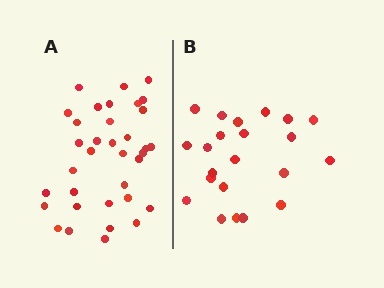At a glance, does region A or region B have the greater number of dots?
Region A (the left region) has more dots.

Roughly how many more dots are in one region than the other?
Region A has approximately 15 more dots than region B.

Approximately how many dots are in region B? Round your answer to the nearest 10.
About 20 dots. (The exact count is 22, which rounds to 20.)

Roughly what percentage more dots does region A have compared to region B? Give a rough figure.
About 60% more.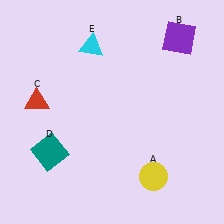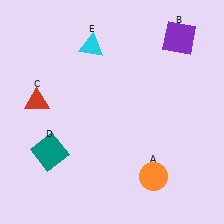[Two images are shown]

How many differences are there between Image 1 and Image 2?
There is 1 difference between the two images.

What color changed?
The circle (A) changed from yellow in Image 1 to orange in Image 2.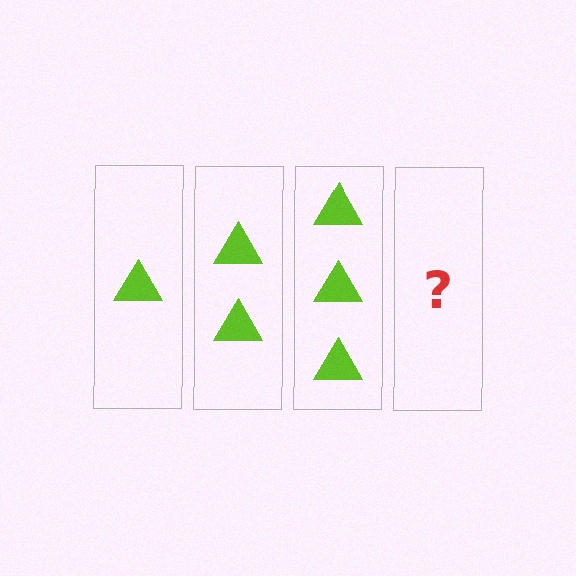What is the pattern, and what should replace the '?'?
The pattern is that each step adds one more triangle. The '?' should be 4 triangles.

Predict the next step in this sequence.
The next step is 4 triangles.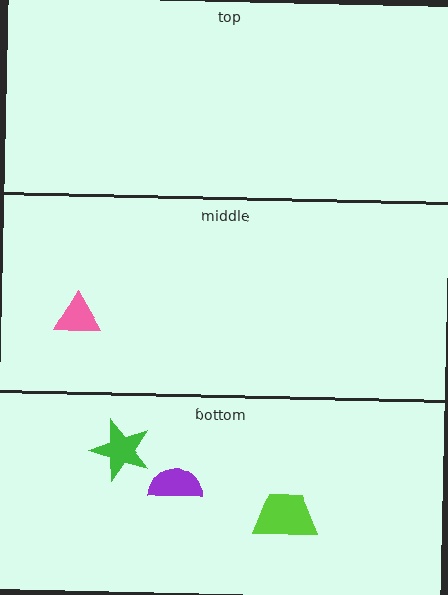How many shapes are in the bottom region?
3.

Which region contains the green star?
The bottom region.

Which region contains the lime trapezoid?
The bottom region.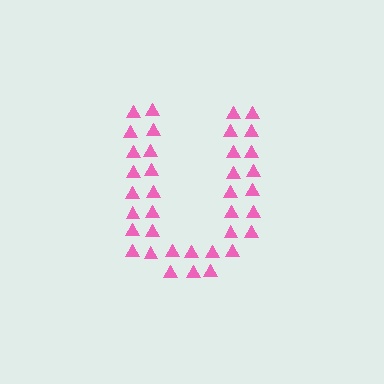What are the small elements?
The small elements are triangles.